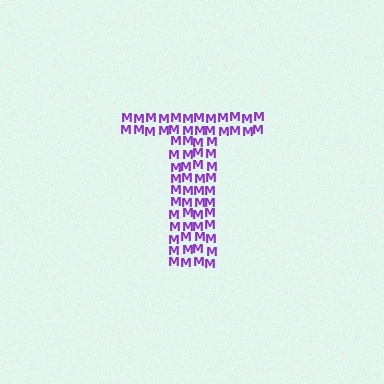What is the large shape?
The large shape is the letter T.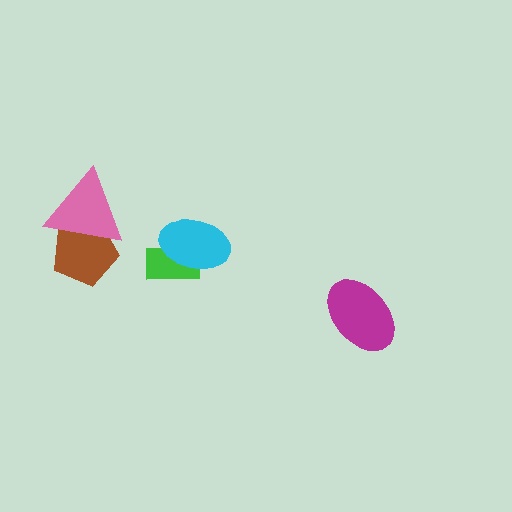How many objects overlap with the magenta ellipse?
0 objects overlap with the magenta ellipse.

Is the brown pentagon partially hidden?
Yes, it is partially covered by another shape.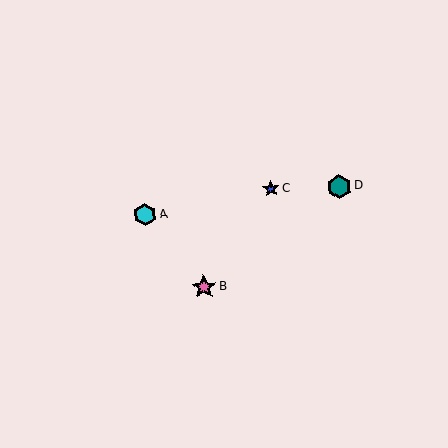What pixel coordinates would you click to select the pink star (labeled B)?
Click at (204, 287) to select the pink star B.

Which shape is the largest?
The pink star (labeled B) is the largest.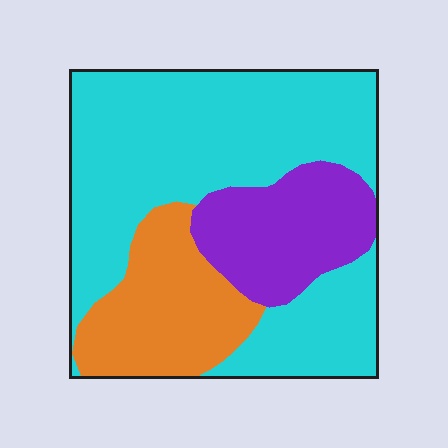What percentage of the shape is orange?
Orange takes up about one fifth (1/5) of the shape.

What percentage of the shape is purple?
Purple takes up about one fifth (1/5) of the shape.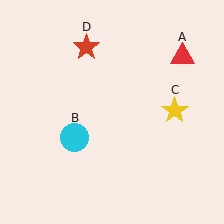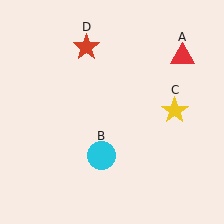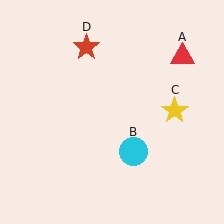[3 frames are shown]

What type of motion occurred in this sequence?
The cyan circle (object B) rotated counterclockwise around the center of the scene.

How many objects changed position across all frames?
1 object changed position: cyan circle (object B).